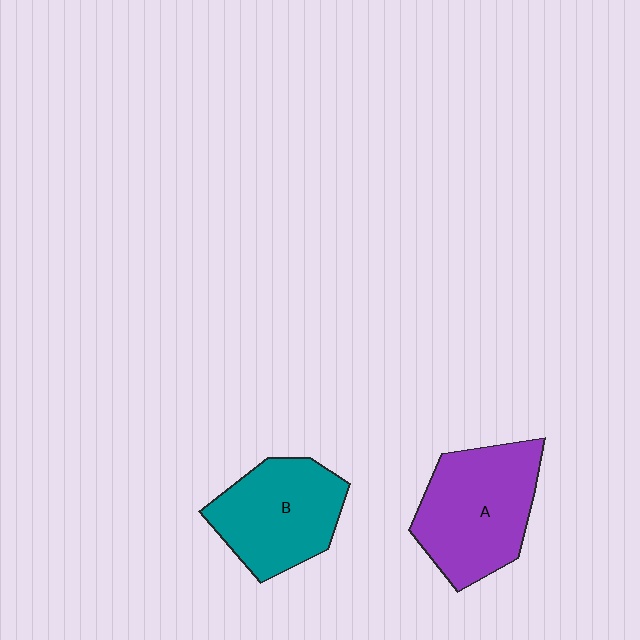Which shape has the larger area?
Shape A (purple).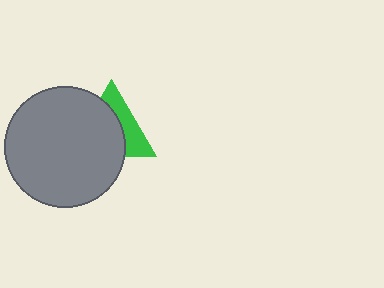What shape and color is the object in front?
The object in front is a gray circle.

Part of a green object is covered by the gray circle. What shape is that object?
It is a triangle.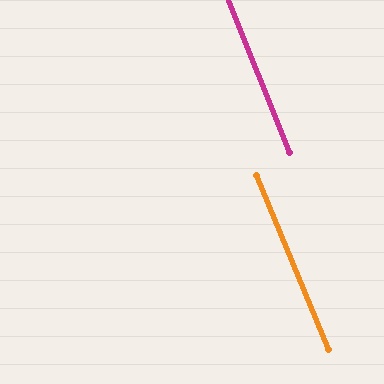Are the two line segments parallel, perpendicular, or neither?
Parallel — their directions differ by only 0.9°.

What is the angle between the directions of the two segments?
Approximately 1 degree.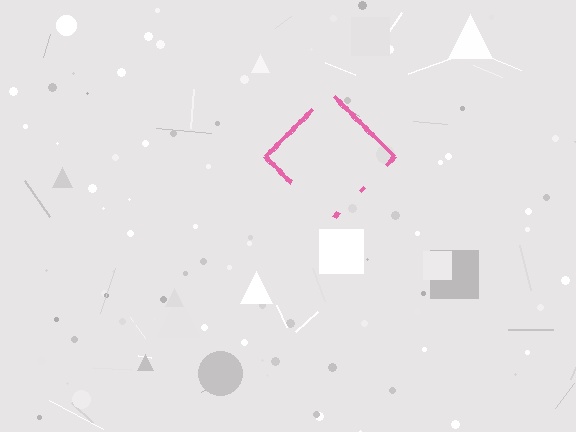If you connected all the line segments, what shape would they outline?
They would outline a diamond.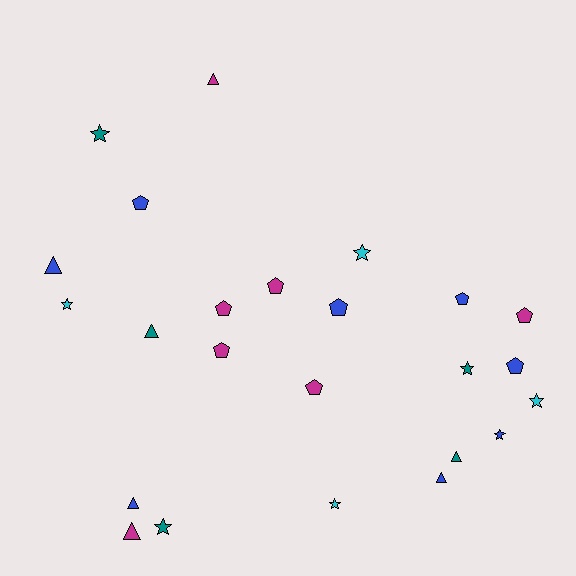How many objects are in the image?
There are 24 objects.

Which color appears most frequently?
Blue, with 8 objects.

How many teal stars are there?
There are 3 teal stars.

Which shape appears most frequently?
Pentagon, with 9 objects.